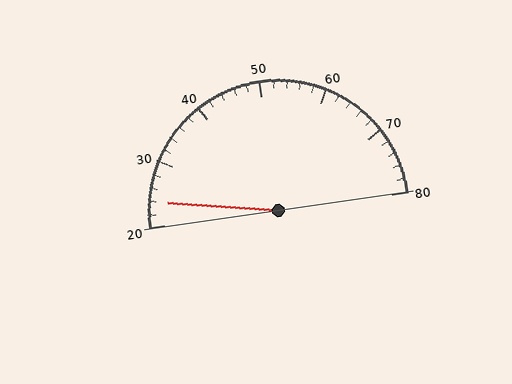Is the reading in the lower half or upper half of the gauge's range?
The reading is in the lower half of the range (20 to 80).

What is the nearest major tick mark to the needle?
The nearest major tick mark is 20.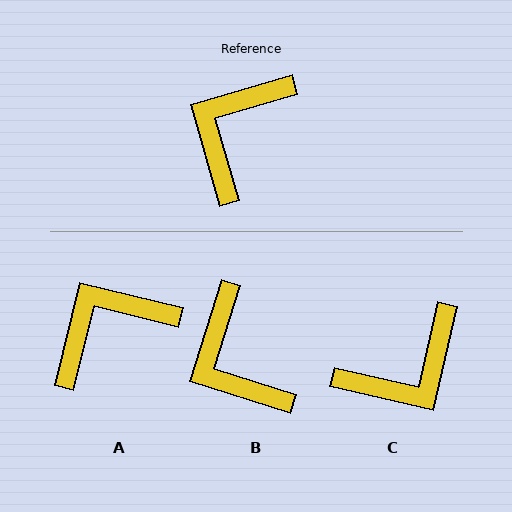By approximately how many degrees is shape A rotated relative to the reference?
Approximately 30 degrees clockwise.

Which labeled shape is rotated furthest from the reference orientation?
C, about 151 degrees away.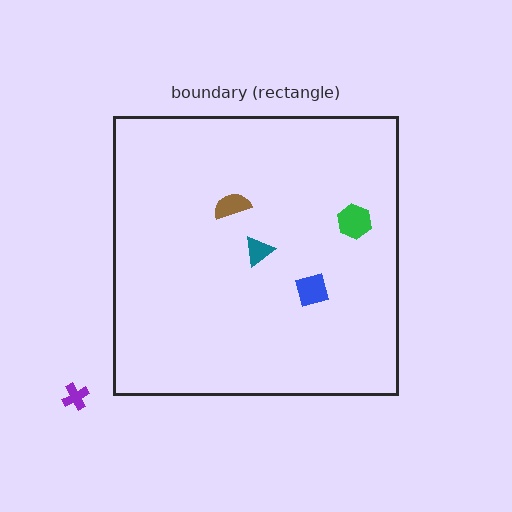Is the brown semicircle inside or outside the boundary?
Inside.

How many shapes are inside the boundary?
4 inside, 1 outside.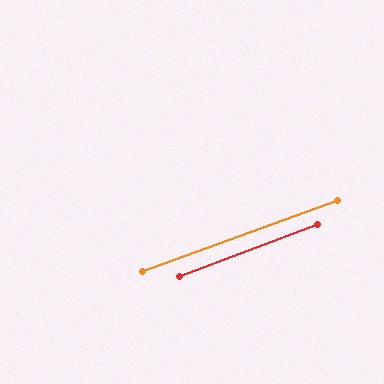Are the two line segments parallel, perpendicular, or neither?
Parallel — their directions differ by only 0.8°.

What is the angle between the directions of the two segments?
Approximately 1 degree.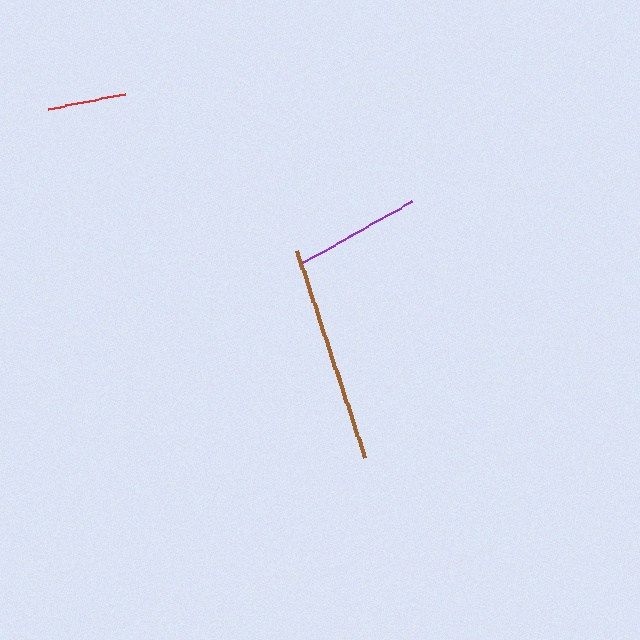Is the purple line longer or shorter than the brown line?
The brown line is longer than the purple line.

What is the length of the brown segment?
The brown segment is approximately 218 pixels long.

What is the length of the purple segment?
The purple segment is approximately 129 pixels long.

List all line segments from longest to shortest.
From longest to shortest: brown, purple, red.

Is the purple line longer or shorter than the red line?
The purple line is longer than the red line.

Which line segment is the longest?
The brown line is the longest at approximately 218 pixels.